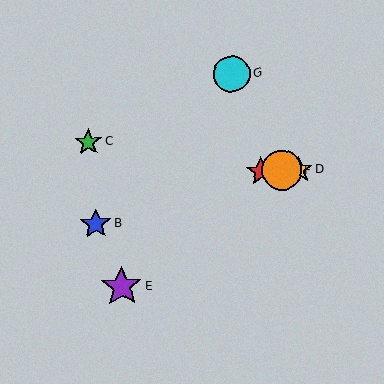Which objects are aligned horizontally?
Objects A, D, F are aligned horizontally.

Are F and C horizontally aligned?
No, F is at y≈170 and C is at y≈142.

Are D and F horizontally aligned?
Yes, both are at y≈170.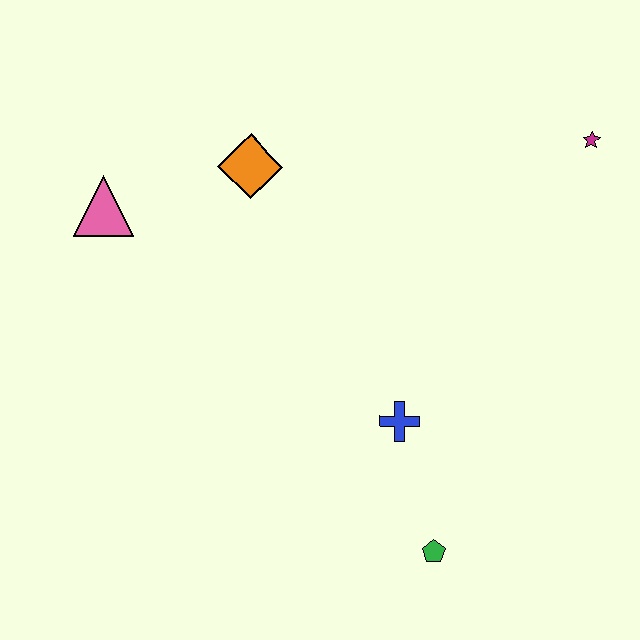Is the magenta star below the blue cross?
No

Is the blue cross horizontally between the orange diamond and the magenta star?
Yes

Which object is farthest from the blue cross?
The pink triangle is farthest from the blue cross.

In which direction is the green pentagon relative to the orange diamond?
The green pentagon is below the orange diamond.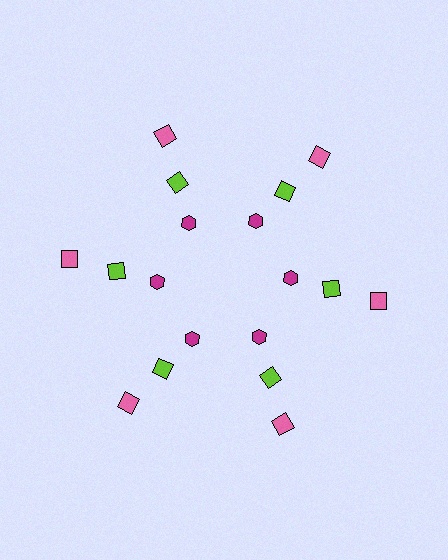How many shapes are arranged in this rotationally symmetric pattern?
There are 18 shapes, arranged in 6 groups of 3.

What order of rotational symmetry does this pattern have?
This pattern has 6-fold rotational symmetry.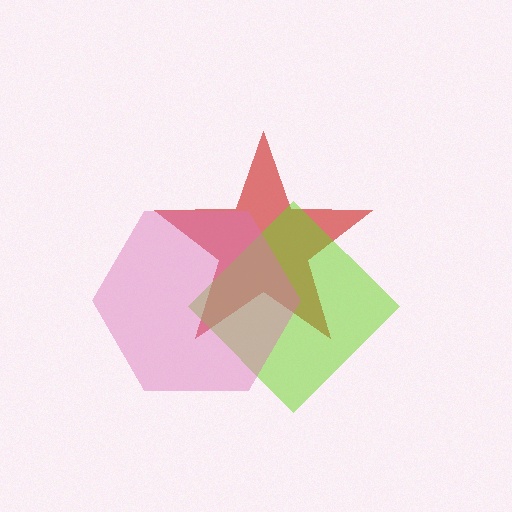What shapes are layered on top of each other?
The layered shapes are: a red star, a lime diamond, a pink hexagon.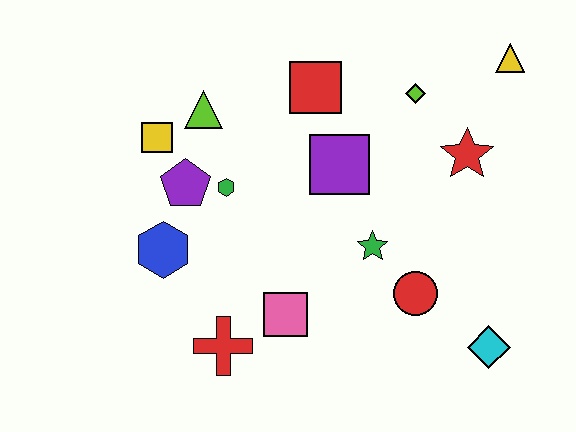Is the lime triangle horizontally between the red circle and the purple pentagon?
Yes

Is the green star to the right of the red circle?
No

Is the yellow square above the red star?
Yes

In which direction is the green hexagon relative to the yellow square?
The green hexagon is to the right of the yellow square.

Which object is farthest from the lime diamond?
The red cross is farthest from the lime diamond.